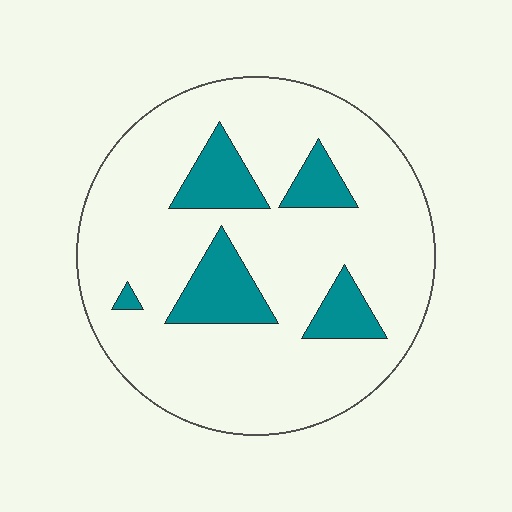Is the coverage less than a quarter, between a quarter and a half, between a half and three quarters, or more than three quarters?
Less than a quarter.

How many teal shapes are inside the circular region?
5.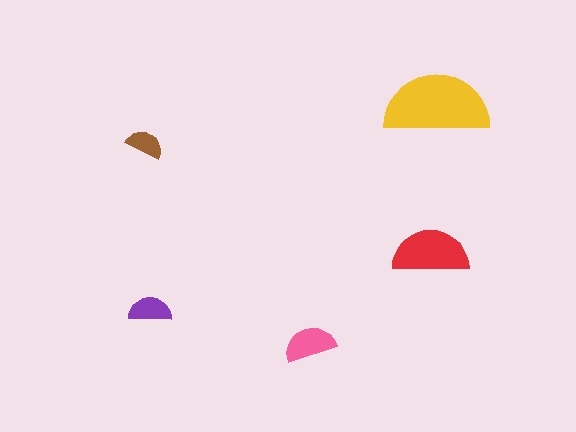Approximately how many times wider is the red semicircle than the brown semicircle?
About 2 times wider.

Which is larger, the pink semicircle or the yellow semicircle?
The yellow one.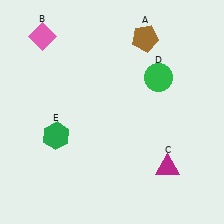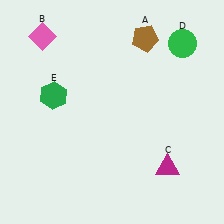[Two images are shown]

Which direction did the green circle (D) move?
The green circle (D) moved up.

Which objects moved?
The objects that moved are: the green circle (D), the green hexagon (E).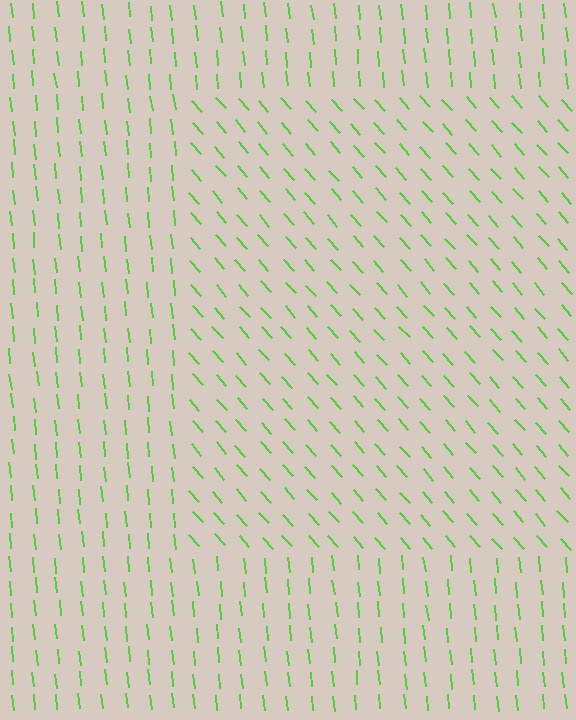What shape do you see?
I see a rectangle.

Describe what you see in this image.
The image is filled with small lime line segments. A rectangle region in the image has lines oriented differently from the surrounding lines, creating a visible texture boundary.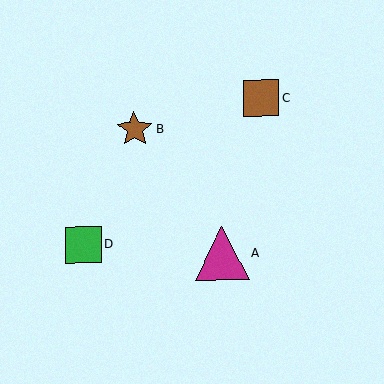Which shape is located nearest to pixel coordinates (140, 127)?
The brown star (labeled B) at (135, 129) is nearest to that location.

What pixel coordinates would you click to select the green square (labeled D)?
Click at (83, 245) to select the green square D.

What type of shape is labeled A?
Shape A is a magenta triangle.